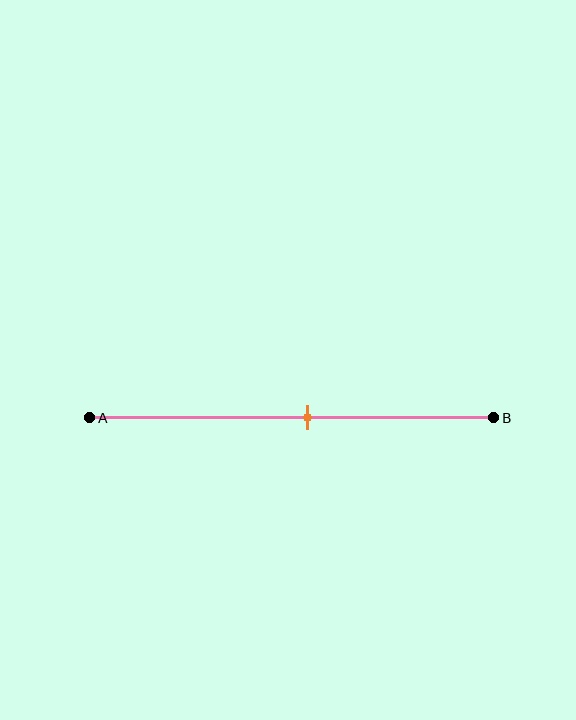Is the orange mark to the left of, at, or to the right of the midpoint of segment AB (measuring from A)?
The orange mark is to the right of the midpoint of segment AB.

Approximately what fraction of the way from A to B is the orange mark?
The orange mark is approximately 55% of the way from A to B.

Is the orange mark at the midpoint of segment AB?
No, the mark is at about 55% from A, not at the 50% midpoint.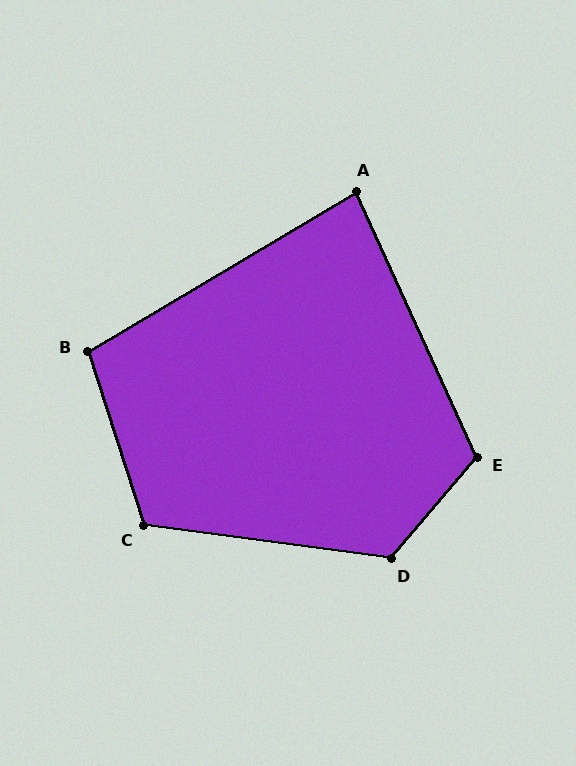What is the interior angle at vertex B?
Approximately 103 degrees (obtuse).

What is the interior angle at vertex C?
Approximately 115 degrees (obtuse).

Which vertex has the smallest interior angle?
A, at approximately 84 degrees.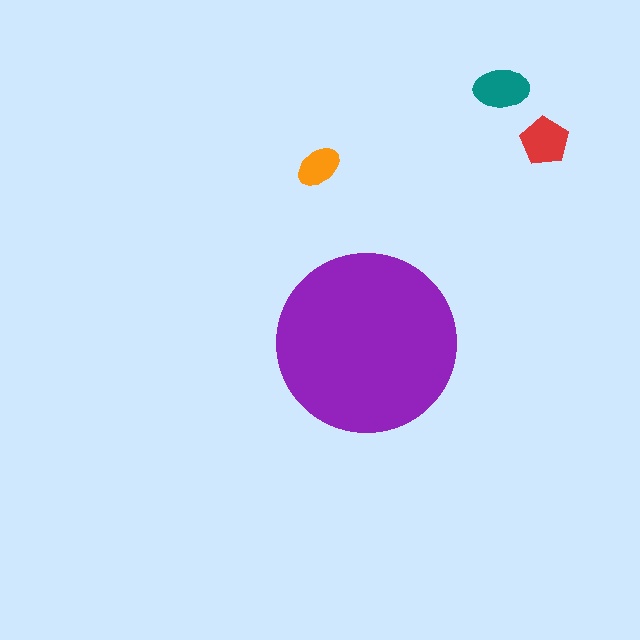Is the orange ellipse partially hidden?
No, the orange ellipse is fully visible.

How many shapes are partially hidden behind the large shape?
0 shapes are partially hidden.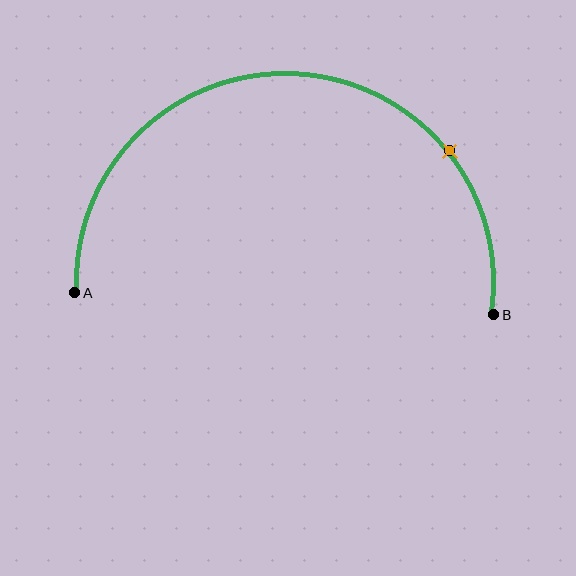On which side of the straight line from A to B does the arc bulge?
The arc bulges above the straight line connecting A and B.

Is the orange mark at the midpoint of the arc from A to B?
No. The orange mark lies on the arc but is closer to endpoint B. The arc midpoint would be at the point on the curve equidistant along the arc from both A and B.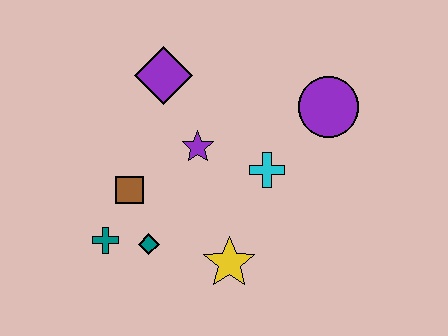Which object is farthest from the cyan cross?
The teal cross is farthest from the cyan cross.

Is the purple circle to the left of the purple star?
No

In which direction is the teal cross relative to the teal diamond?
The teal cross is to the left of the teal diamond.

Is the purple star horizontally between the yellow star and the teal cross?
Yes